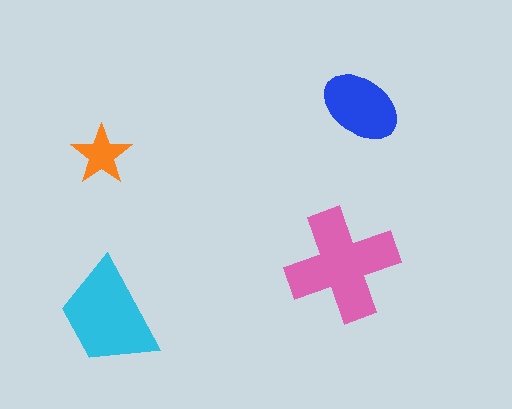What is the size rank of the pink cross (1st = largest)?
1st.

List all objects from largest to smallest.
The pink cross, the cyan trapezoid, the blue ellipse, the orange star.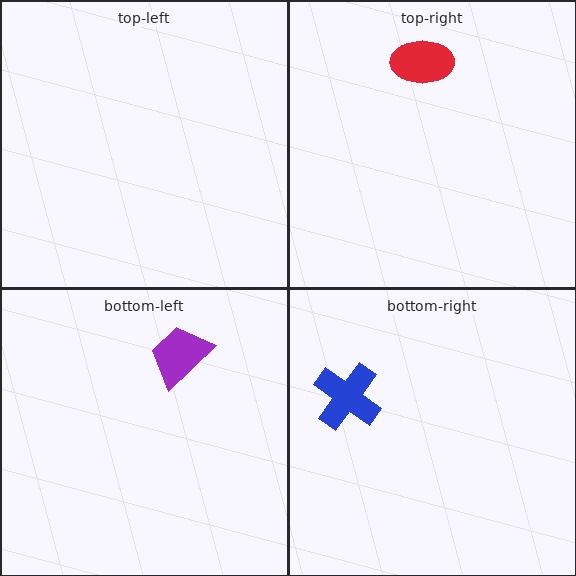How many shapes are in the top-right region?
1.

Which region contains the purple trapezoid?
The bottom-left region.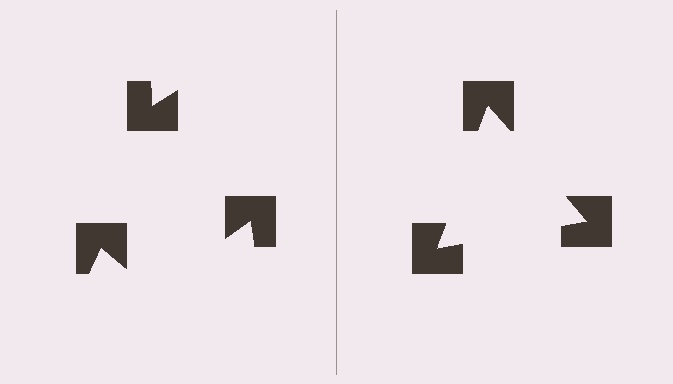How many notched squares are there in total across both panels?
6 — 3 on each side.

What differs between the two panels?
The notched squares are positioned identically on both sides; only the wedge orientations differ. On the right they align to a triangle; on the left they are misaligned.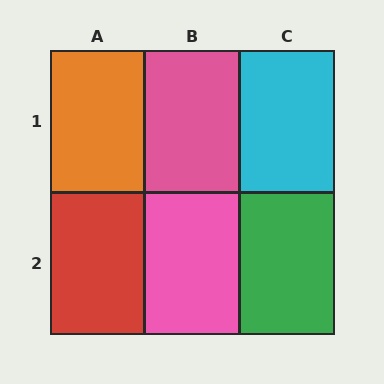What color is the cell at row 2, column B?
Pink.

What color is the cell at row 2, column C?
Green.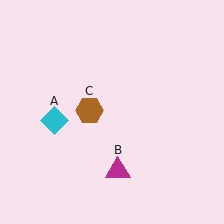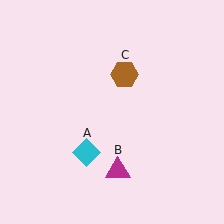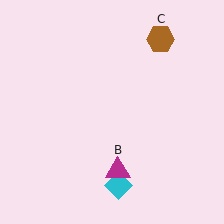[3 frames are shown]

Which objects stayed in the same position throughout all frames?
Magenta triangle (object B) remained stationary.